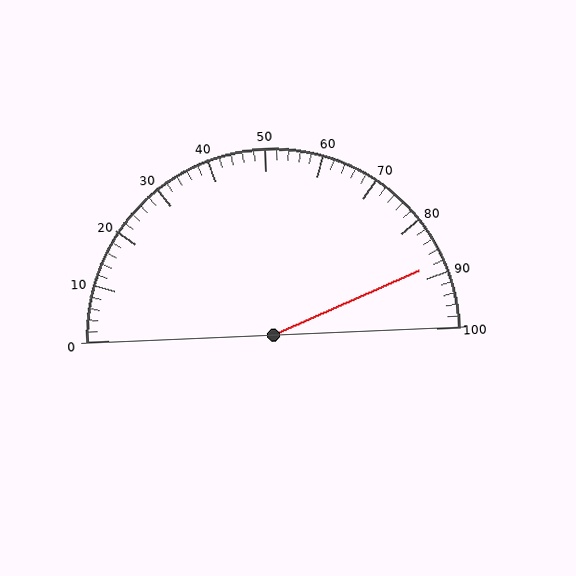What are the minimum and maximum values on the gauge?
The gauge ranges from 0 to 100.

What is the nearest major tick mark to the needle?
The nearest major tick mark is 90.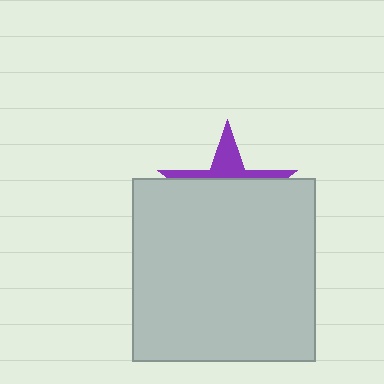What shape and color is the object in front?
The object in front is a light gray square.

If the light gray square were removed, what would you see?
You would see the complete purple star.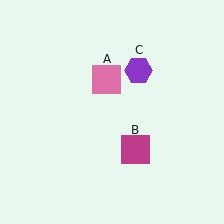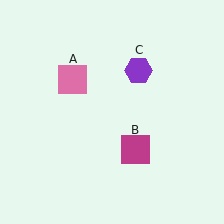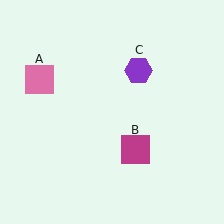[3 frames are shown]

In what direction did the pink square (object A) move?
The pink square (object A) moved left.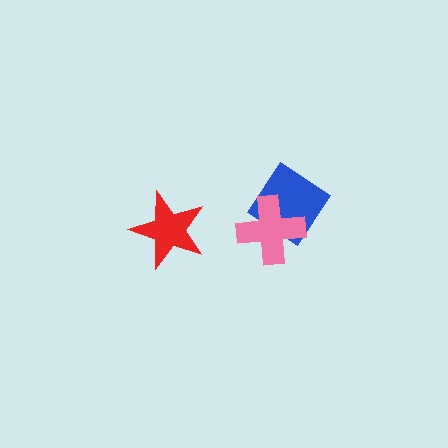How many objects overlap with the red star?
0 objects overlap with the red star.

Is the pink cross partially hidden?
No, no other shape covers it.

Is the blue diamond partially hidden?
Yes, it is partially covered by another shape.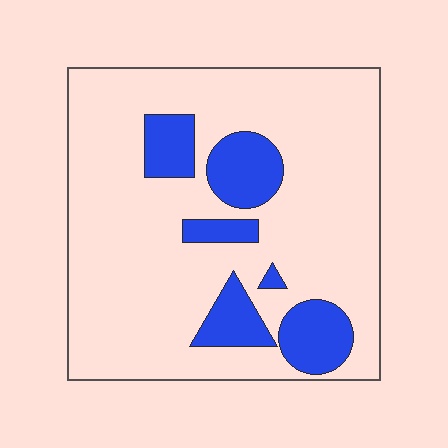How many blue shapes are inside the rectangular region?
6.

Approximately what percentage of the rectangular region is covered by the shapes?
Approximately 20%.